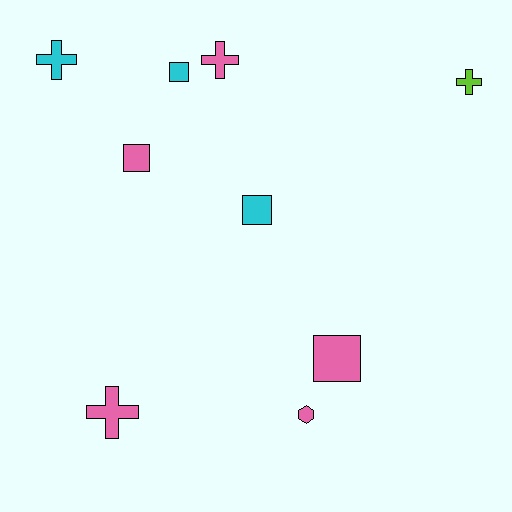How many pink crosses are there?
There are 2 pink crosses.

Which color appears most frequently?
Pink, with 5 objects.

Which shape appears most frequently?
Square, with 4 objects.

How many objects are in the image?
There are 9 objects.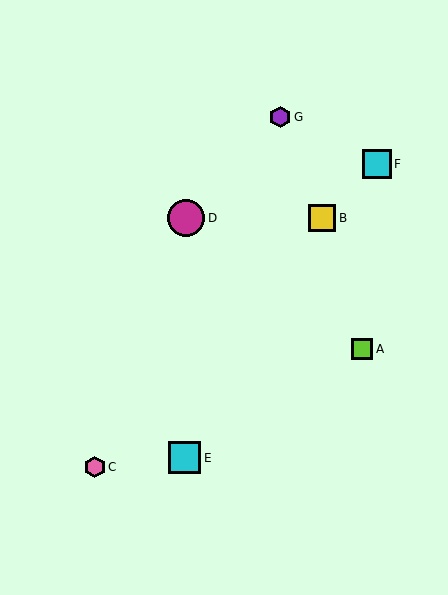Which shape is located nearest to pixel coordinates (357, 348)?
The lime square (labeled A) at (362, 349) is nearest to that location.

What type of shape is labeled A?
Shape A is a lime square.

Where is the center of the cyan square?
The center of the cyan square is at (185, 458).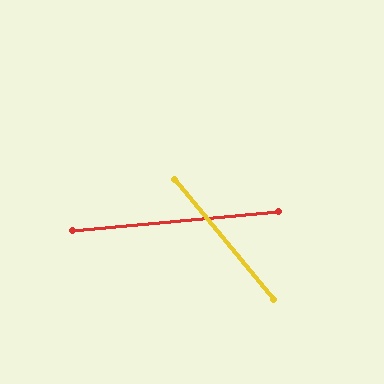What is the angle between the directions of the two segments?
Approximately 56 degrees.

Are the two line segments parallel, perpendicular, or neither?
Neither parallel nor perpendicular — they differ by about 56°.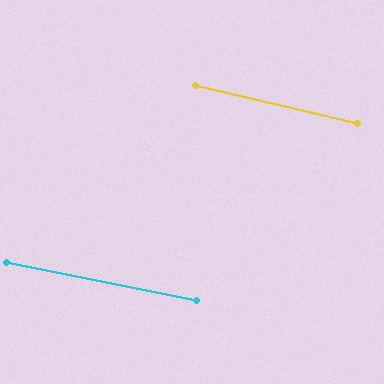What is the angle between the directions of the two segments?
Approximately 2 degrees.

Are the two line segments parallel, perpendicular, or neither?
Parallel — their directions differ by only 1.8°.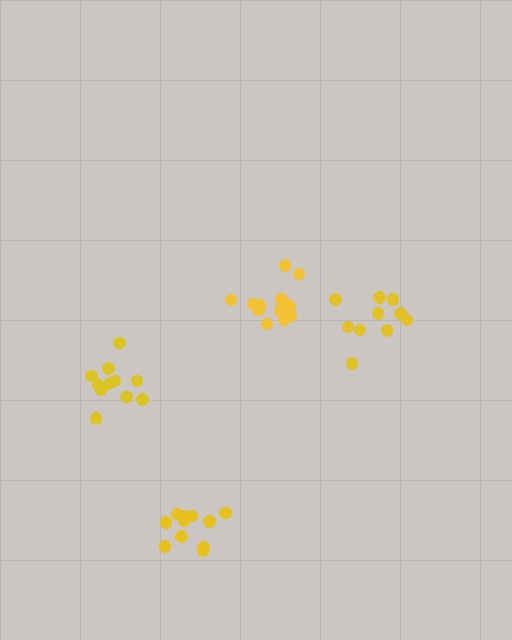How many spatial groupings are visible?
There are 4 spatial groupings.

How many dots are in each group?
Group 1: 10 dots, Group 2: 11 dots, Group 3: 11 dots, Group 4: 14 dots (46 total).